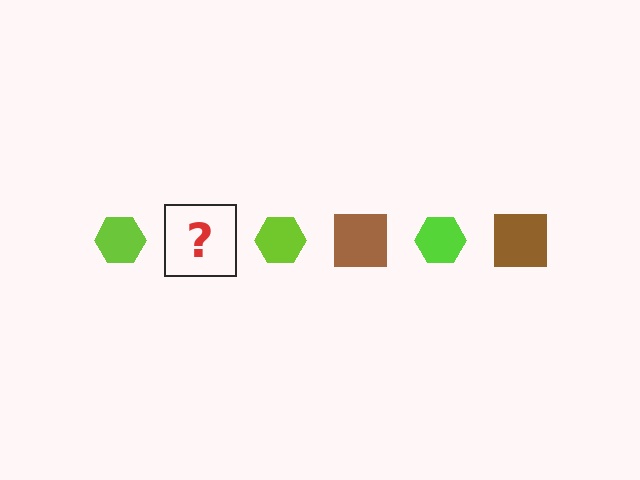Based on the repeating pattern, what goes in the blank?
The blank should be a brown square.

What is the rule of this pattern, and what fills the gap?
The rule is that the pattern alternates between lime hexagon and brown square. The gap should be filled with a brown square.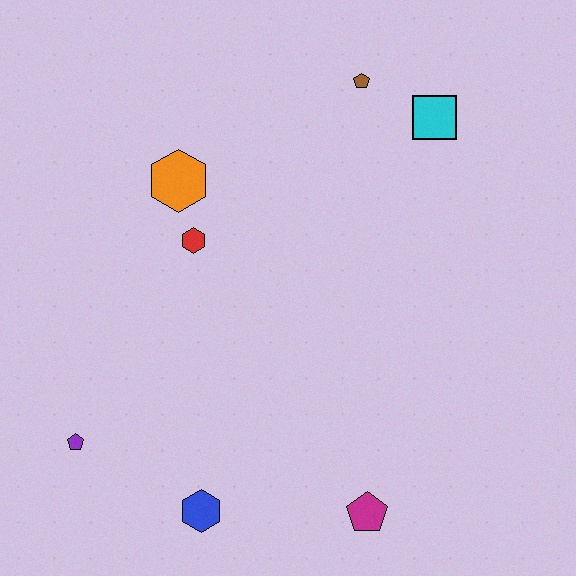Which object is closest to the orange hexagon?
The red hexagon is closest to the orange hexagon.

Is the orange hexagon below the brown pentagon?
Yes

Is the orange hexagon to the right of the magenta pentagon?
No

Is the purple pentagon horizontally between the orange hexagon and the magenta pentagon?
No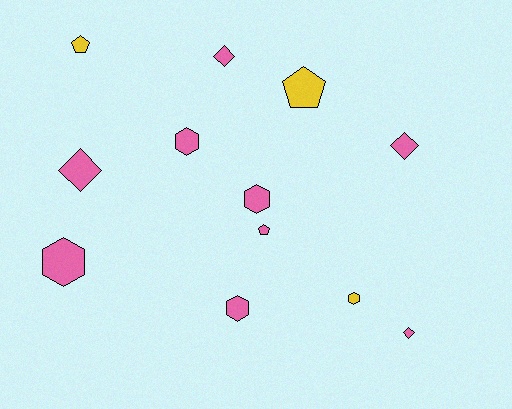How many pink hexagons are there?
There are 4 pink hexagons.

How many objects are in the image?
There are 12 objects.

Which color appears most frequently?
Pink, with 9 objects.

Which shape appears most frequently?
Hexagon, with 5 objects.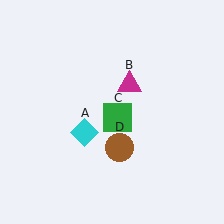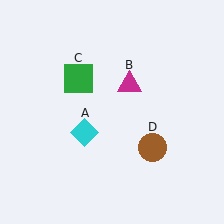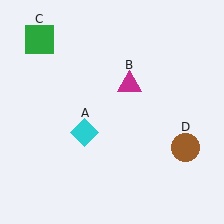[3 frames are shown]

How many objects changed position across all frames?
2 objects changed position: green square (object C), brown circle (object D).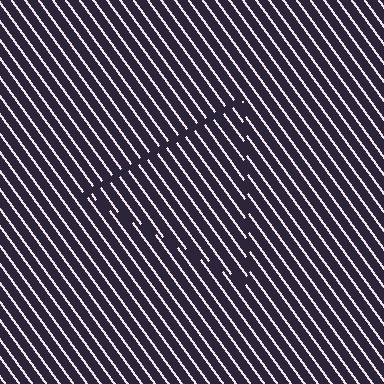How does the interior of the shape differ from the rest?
The interior of the shape contains the same grating, shifted by half a period — the contour is defined by the phase discontinuity where line-ends from the inner and outer gratings abut.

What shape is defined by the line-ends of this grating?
An illusory triangle. The interior of the shape contains the same grating, shifted by half a period — the contour is defined by the phase discontinuity where line-ends from the inner and outer gratings abut.